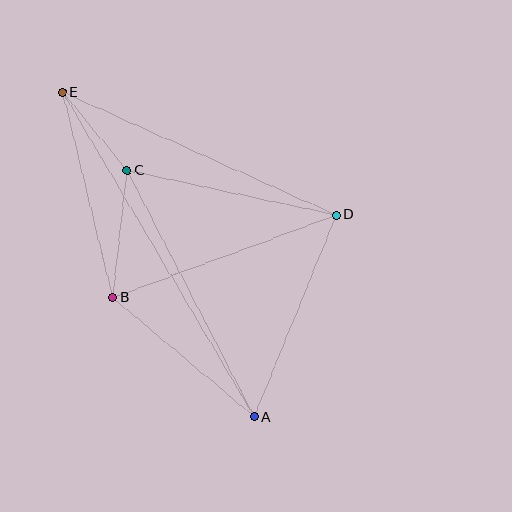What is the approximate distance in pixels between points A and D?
The distance between A and D is approximately 218 pixels.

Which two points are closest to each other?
Points C and E are closest to each other.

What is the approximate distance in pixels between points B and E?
The distance between B and E is approximately 211 pixels.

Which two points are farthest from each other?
Points A and E are farthest from each other.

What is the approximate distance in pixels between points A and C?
The distance between A and C is approximately 277 pixels.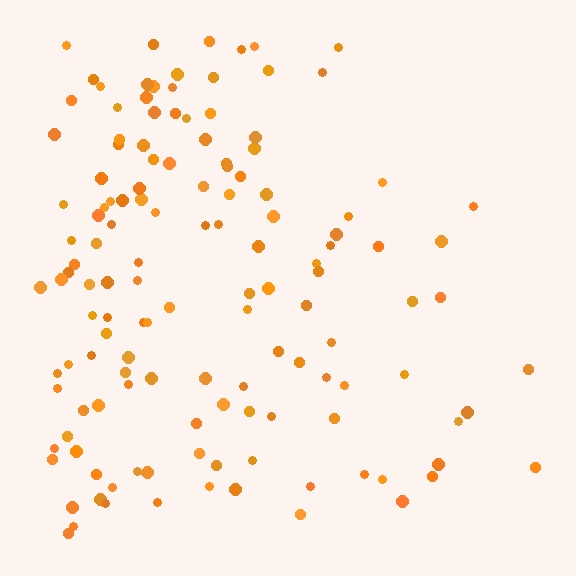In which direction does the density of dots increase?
From right to left, with the left side densest.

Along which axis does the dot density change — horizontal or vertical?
Horizontal.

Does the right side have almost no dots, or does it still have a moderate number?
Still a moderate number, just noticeably fewer than the left.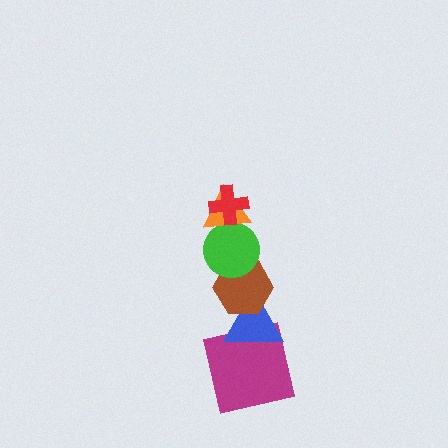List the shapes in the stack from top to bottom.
From top to bottom: the red cross, the orange triangle, the green circle, the brown hexagon, the blue triangle, the magenta square.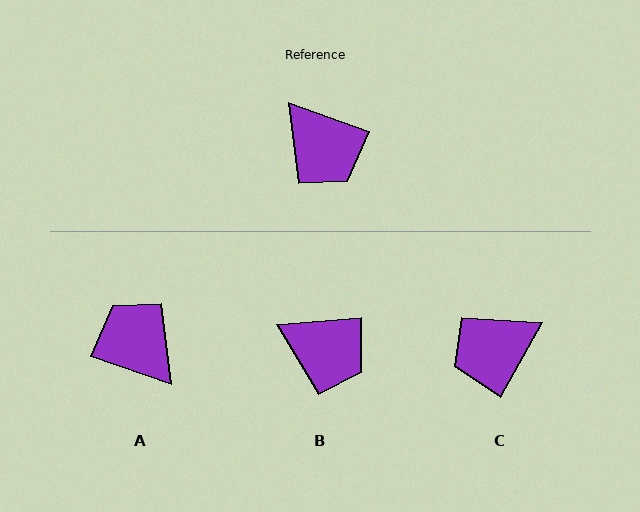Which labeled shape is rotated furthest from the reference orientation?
A, about 179 degrees away.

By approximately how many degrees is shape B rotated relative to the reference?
Approximately 24 degrees counter-clockwise.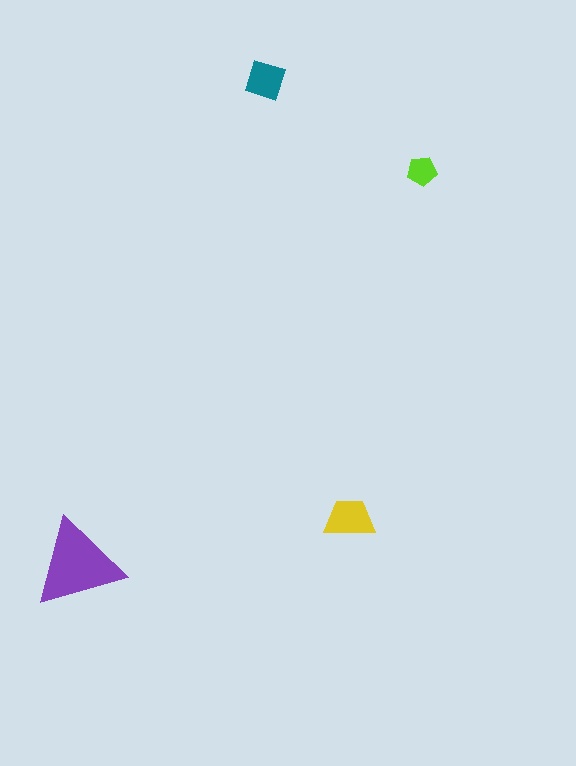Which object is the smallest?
The lime pentagon.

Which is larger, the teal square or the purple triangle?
The purple triangle.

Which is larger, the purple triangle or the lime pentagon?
The purple triangle.